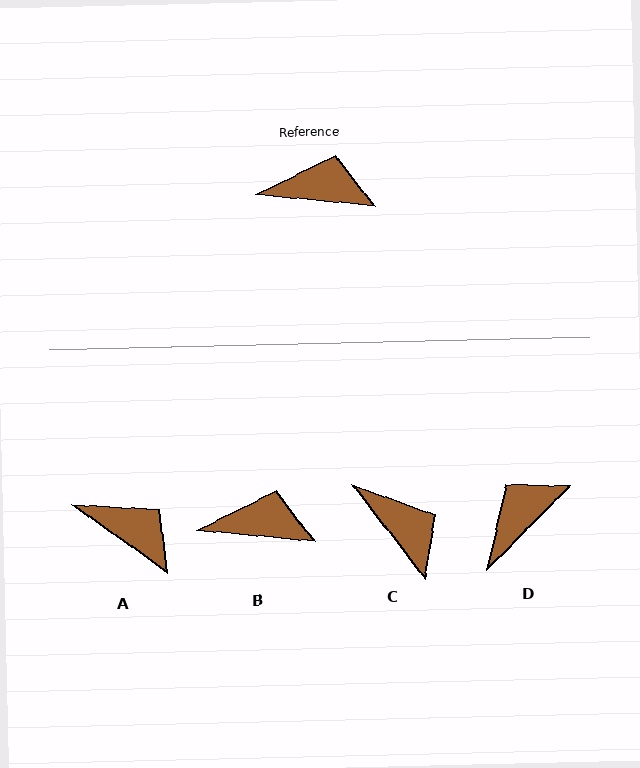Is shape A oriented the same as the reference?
No, it is off by about 30 degrees.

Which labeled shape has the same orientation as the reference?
B.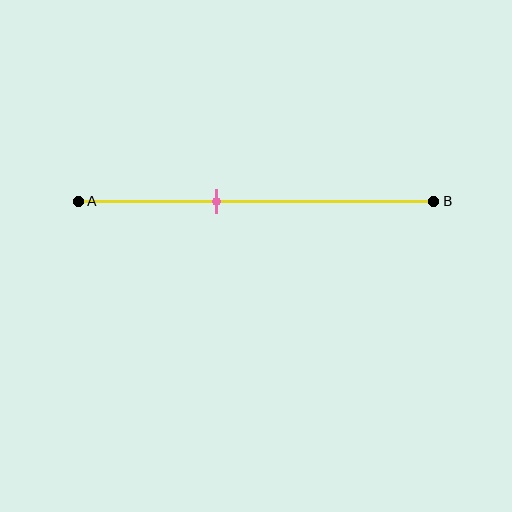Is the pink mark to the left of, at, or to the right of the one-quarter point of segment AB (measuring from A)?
The pink mark is to the right of the one-quarter point of segment AB.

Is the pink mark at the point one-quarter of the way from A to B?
No, the mark is at about 40% from A, not at the 25% one-quarter point.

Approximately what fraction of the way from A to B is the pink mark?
The pink mark is approximately 40% of the way from A to B.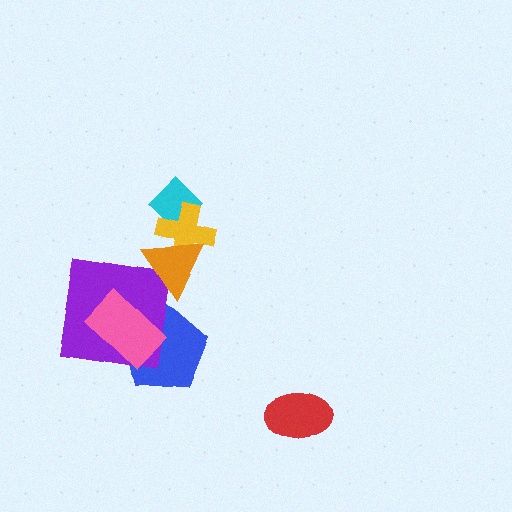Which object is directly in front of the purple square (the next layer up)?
The pink rectangle is directly in front of the purple square.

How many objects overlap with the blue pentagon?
2 objects overlap with the blue pentagon.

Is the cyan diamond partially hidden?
Yes, it is partially covered by another shape.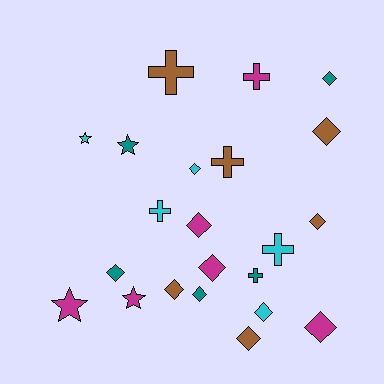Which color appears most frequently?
Brown, with 6 objects.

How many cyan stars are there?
There is 1 cyan star.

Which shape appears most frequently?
Diamond, with 12 objects.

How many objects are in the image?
There are 22 objects.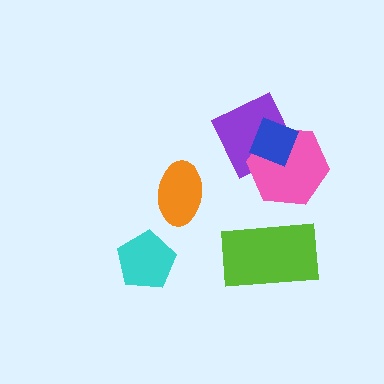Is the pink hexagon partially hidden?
Yes, it is partially covered by another shape.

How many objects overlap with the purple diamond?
2 objects overlap with the purple diamond.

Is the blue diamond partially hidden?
No, no other shape covers it.